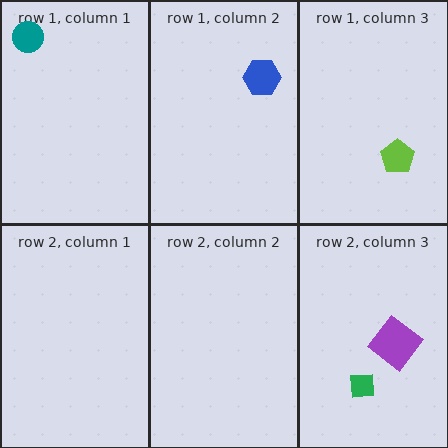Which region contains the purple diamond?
The row 2, column 3 region.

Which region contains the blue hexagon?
The row 1, column 2 region.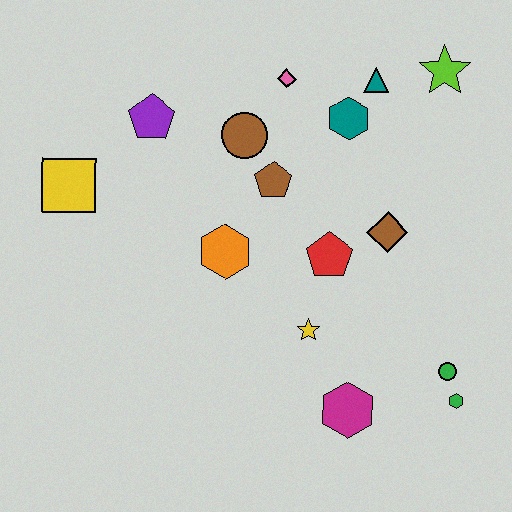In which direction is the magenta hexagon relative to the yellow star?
The magenta hexagon is below the yellow star.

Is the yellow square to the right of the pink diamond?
No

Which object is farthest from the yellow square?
The green hexagon is farthest from the yellow square.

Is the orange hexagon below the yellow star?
No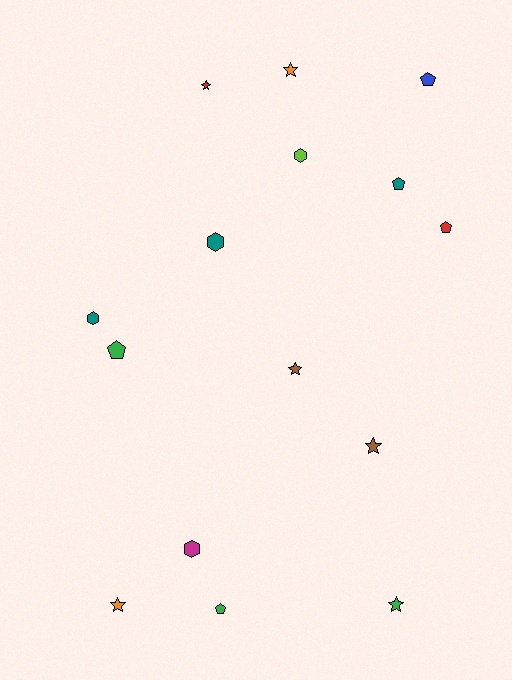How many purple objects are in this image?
There are no purple objects.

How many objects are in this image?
There are 15 objects.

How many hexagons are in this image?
There are 4 hexagons.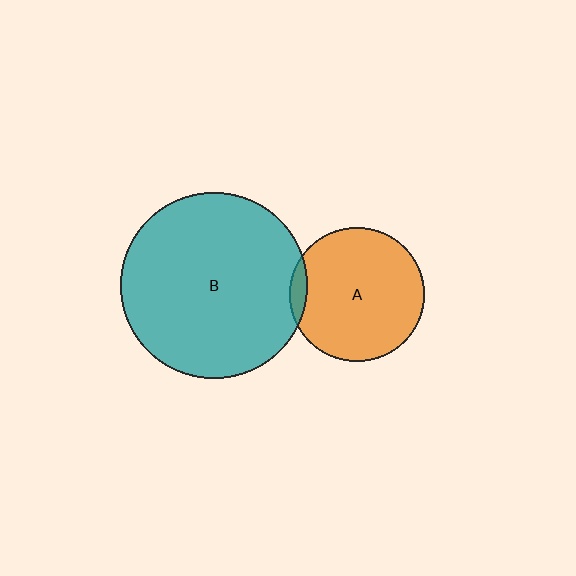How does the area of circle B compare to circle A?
Approximately 1.9 times.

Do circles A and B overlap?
Yes.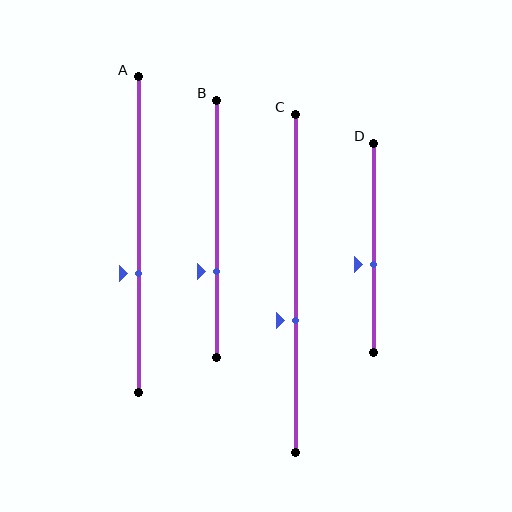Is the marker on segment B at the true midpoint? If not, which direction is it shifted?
No, the marker on segment B is shifted downward by about 17% of the segment length.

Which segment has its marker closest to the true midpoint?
Segment D has its marker closest to the true midpoint.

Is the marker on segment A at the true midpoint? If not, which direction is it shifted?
No, the marker on segment A is shifted downward by about 12% of the segment length.